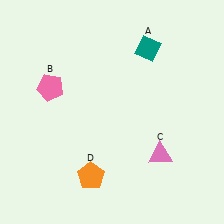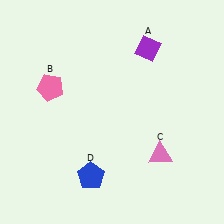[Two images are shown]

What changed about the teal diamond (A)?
In Image 1, A is teal. In Image 2, it changed to purple.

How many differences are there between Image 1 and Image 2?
There are 2 differences between the two images.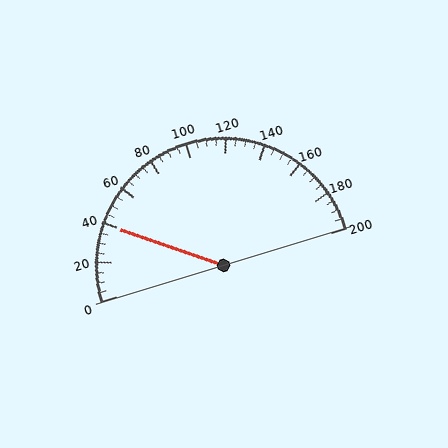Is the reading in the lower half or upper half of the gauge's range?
The reading is in the lower half of the range (0 to 200).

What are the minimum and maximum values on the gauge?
The gauge ranges from 0 to 200.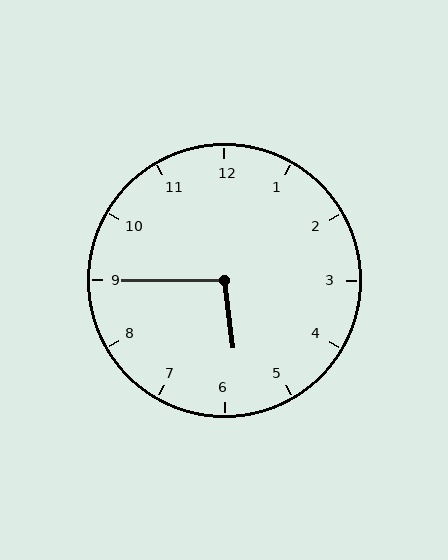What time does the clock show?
5:45.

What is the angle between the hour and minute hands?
Approximately 98 degrees.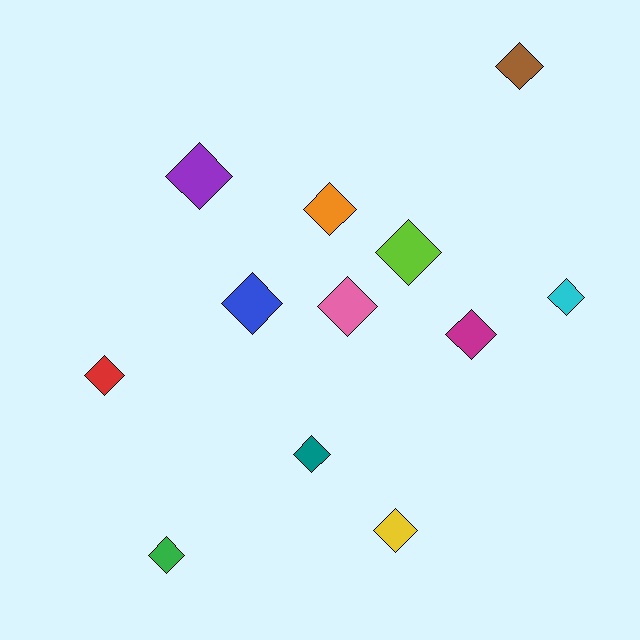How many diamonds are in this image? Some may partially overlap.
There are 12 diamonds.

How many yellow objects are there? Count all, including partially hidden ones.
There is 1 yellow object.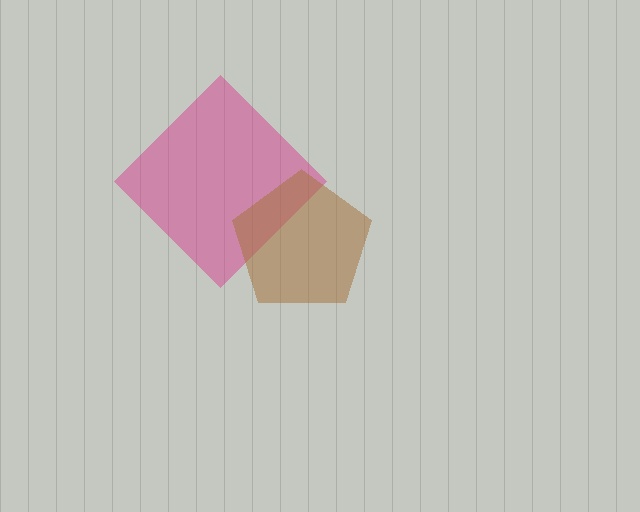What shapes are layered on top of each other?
The layered shapes are: a magenta diamond, a brown pentagon.